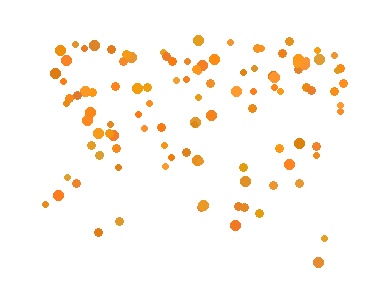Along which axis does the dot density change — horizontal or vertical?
Vertical.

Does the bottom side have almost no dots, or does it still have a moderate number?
Still a moderate number, just noticeably fewer than the top.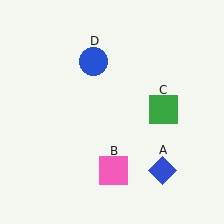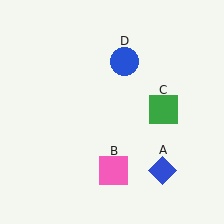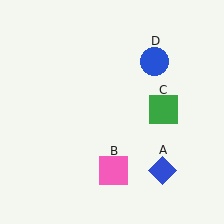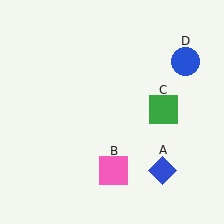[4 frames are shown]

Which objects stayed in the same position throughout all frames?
Blue diamond (object A) and pink square (object B) and green square (object C) remained stationary.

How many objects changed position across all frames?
1 object changed position: blue circle (object D).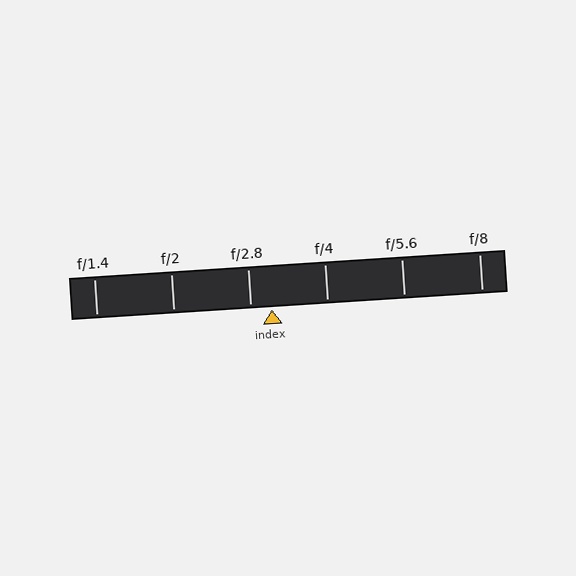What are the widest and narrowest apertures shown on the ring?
The widest aperture shown is f/1.4 and the narrowest is f/8.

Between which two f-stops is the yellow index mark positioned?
The index mark is between f/2.8 and f/4.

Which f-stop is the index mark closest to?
The index mark is closest to f/2.8.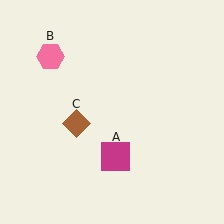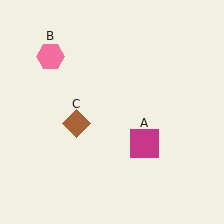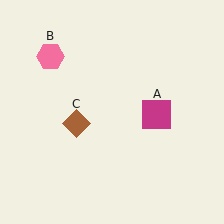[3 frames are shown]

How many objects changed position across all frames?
1 object changed position: magenta square (object A).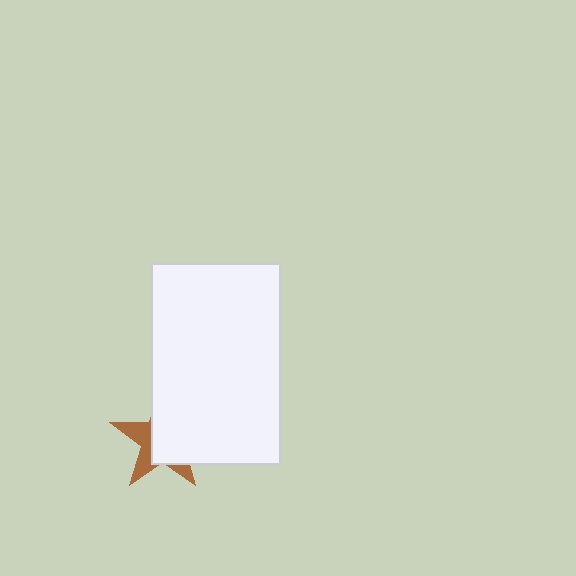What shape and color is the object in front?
The object in front is a white rectangle.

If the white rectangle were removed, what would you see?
You would see the complete brown star.